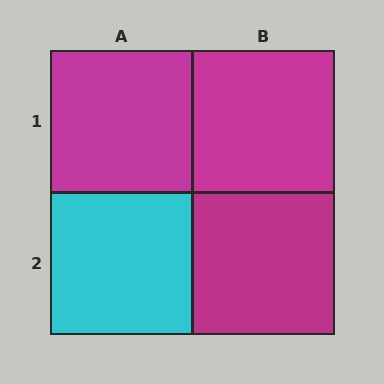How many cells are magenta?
3 cells are magenta.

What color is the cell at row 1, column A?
Magenta.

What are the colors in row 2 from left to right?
Cyan, magenta.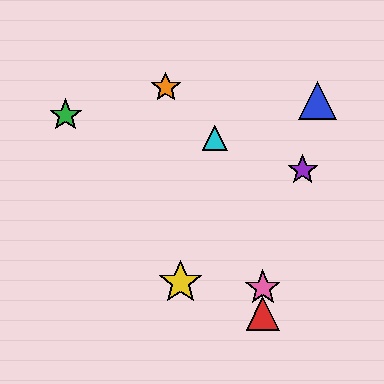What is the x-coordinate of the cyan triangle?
The cyan triangle is at x≈215.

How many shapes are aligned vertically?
2 shapes (the red triangle, the pink star) are aligned vertically.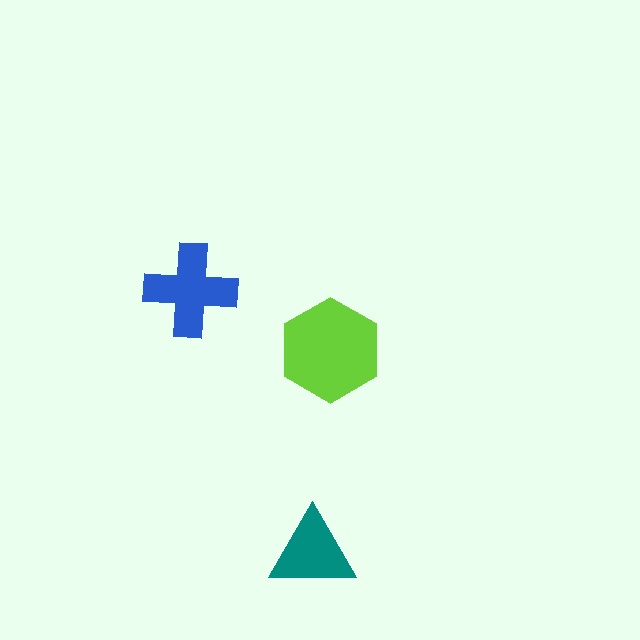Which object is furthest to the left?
The blue cross is leftmost.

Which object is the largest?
The lime hexagon.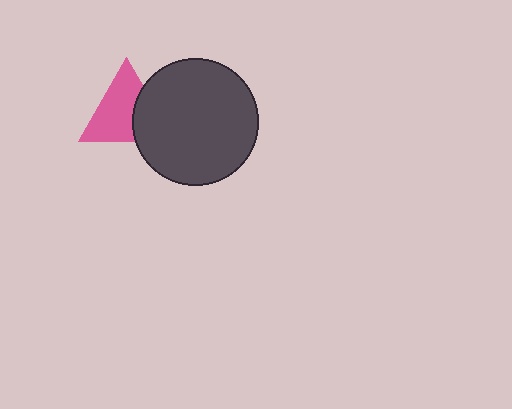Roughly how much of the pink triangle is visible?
Most of it is visible (roughly 66%).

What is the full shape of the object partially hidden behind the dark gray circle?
The partially hidden object is a pink triangle.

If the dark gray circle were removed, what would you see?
You would see the complete pink triangle.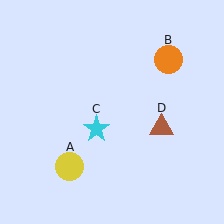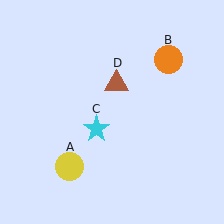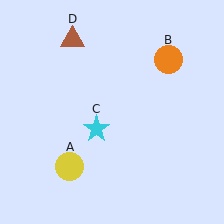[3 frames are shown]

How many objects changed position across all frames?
1 object changed position: brown triangle (object D).